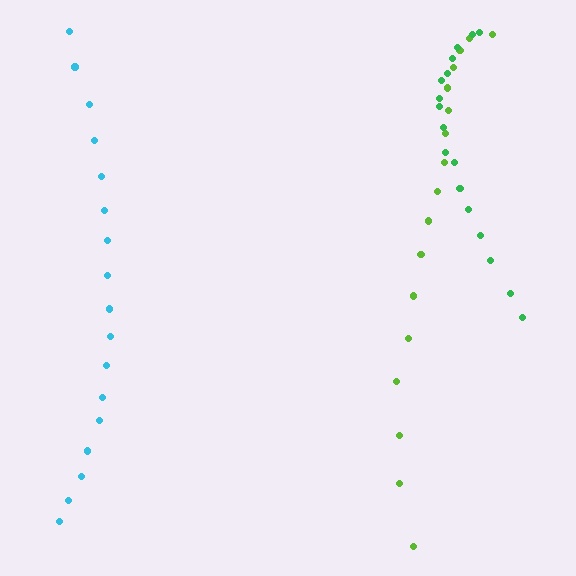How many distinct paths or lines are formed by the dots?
There are 3 distinct paths.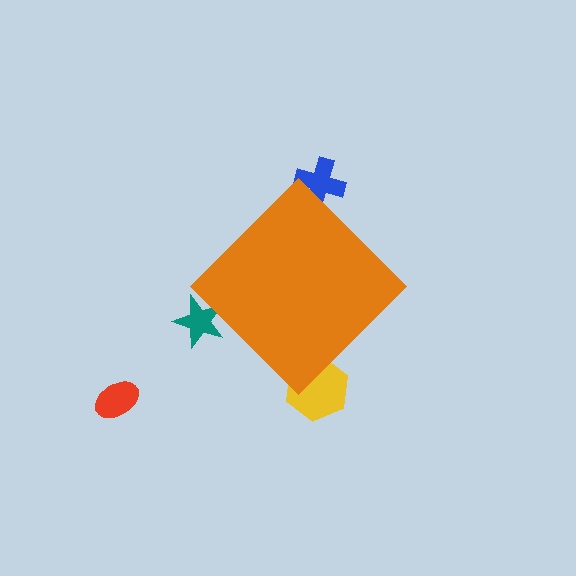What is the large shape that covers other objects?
An orange diamond.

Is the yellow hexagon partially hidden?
Yes, the yellow hexagon is partially hidden behind the orange diamond.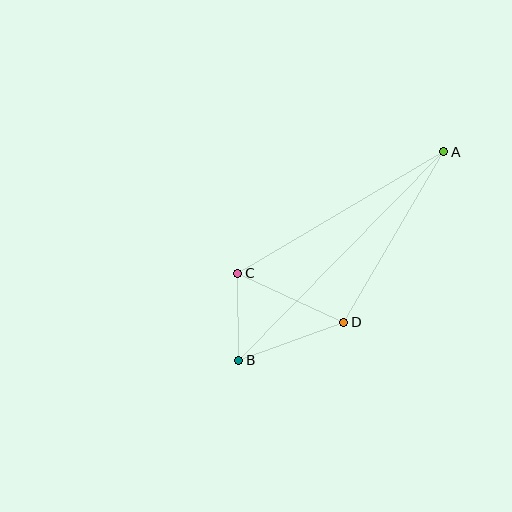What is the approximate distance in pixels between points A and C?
The distance between A and C is approximately 239 pixels.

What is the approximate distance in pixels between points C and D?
The distance between C and D is approximately 117 pixels.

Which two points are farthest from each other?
Points A and B are farthest from each other.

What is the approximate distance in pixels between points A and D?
The distance between A and D is approximately 198 pixels.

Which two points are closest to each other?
Points B and C are closest to each other.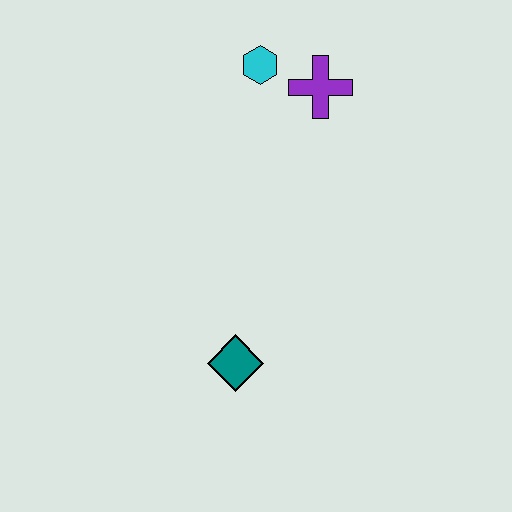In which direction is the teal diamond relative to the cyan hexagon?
The teal diamond is below the cyan hexagon.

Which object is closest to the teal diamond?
The purple cross is closest to the teal diamond.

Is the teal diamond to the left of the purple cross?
Yes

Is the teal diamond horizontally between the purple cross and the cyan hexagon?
No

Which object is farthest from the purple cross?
The teal diamond is farthest from the purple cross.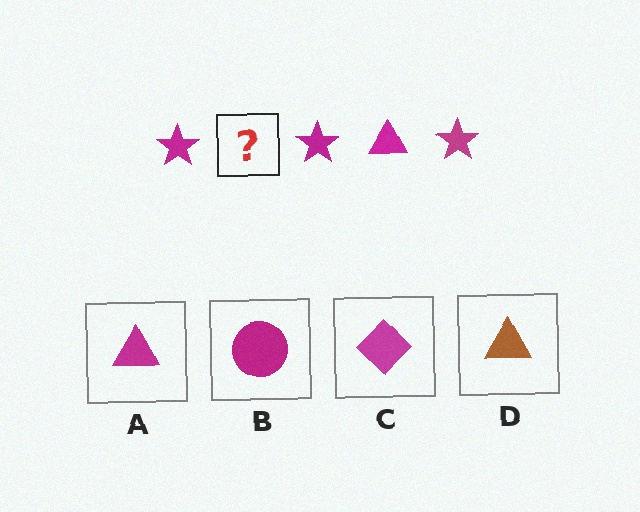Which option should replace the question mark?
Option A.